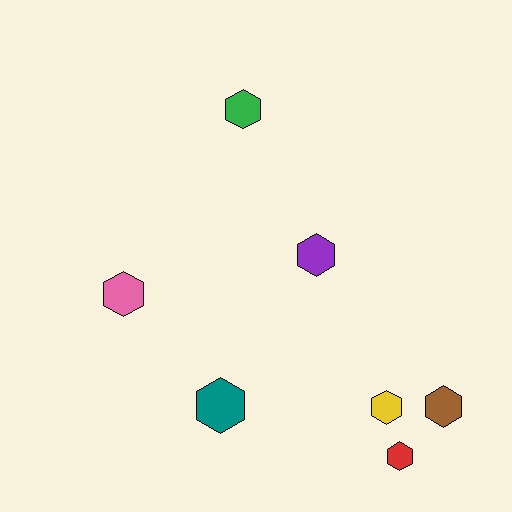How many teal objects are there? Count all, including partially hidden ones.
There is 1 teal object.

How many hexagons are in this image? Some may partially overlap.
There are 7 hexagons.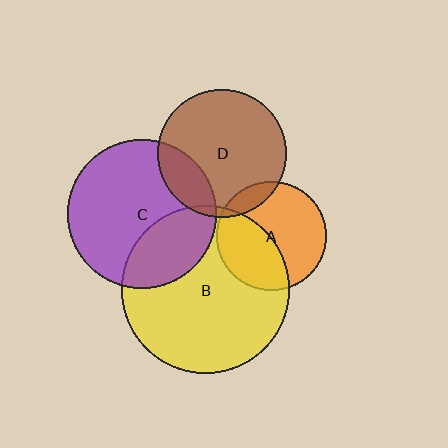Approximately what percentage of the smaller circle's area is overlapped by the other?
Approximately 40%.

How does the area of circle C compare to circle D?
Approximately 1.3 times.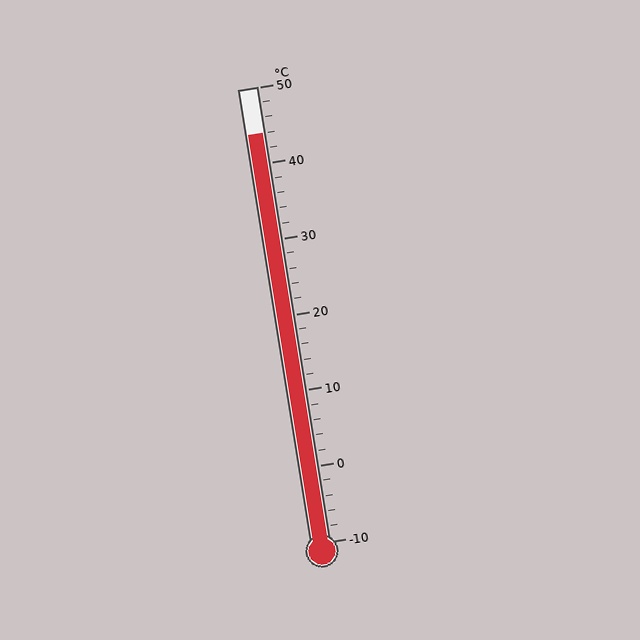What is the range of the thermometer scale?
The thermometer scale ranges from -10°C to 50°C.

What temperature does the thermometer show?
The thermometer shows approximately 44°C.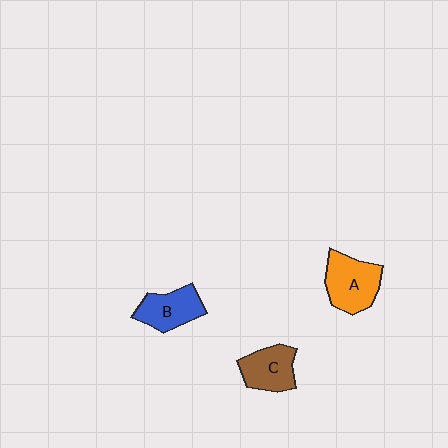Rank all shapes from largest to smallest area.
From largest to smallest: A (orange), B (blue), C (brown).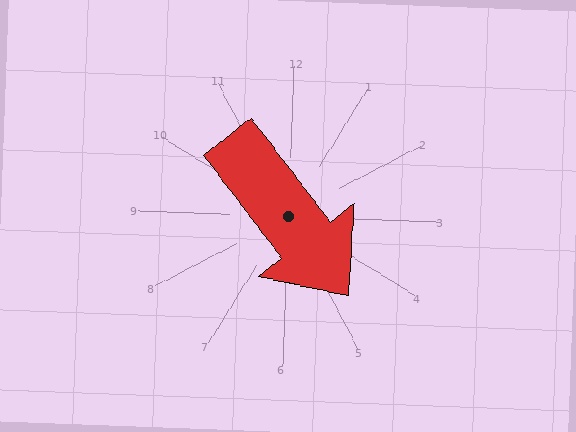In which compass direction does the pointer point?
Southeast.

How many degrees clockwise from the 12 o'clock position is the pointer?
Approximately 141 degrees.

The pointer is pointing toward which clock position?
Roughly 5 o'clock.